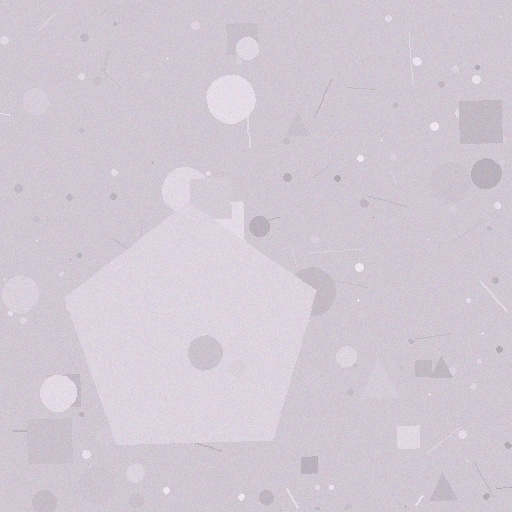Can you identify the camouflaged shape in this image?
The camouflaged shape is a pentagon.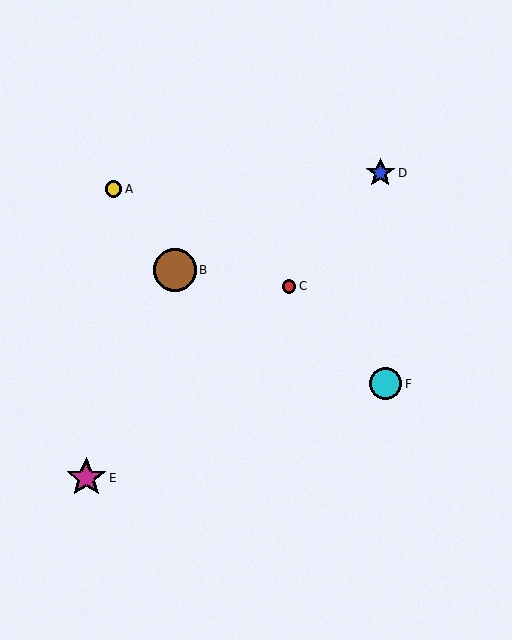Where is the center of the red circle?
The center of the red circle is at (289, 286).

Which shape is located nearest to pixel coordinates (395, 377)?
The cyan circle (labeled F) at (385, 384) is nearest to that location.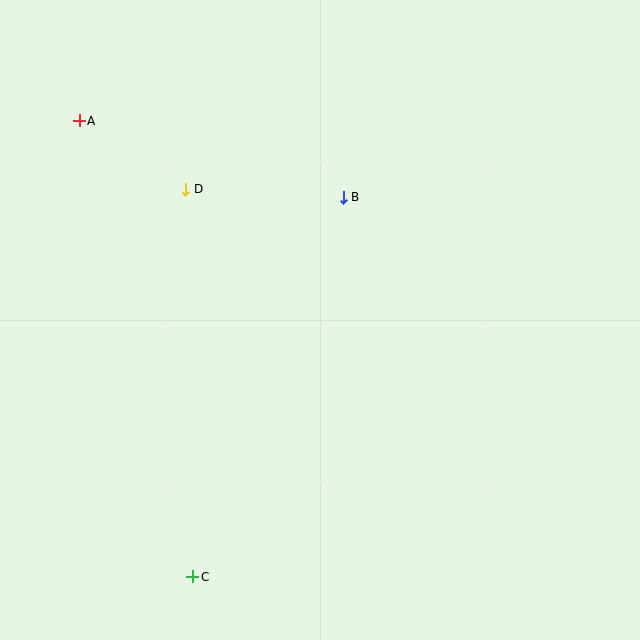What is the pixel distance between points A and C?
The distance between A and C is 470 pixels.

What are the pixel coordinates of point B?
Point B is at (343, 197).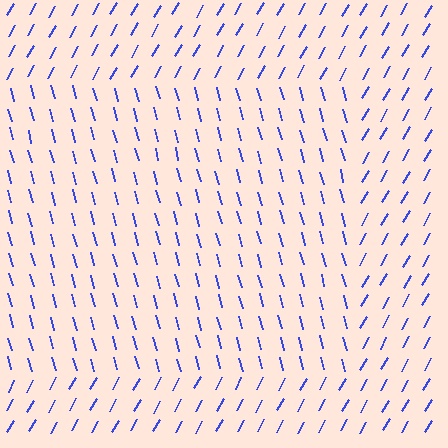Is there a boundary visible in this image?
Yes, there is a texture boundary formed by a change in line orientation.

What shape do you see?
I see a rectangle.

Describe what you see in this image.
The image is filled with small blue line segments. A rectangle region in the image has lines oriented differently from the surrounding lines, creating a visible texture boundary.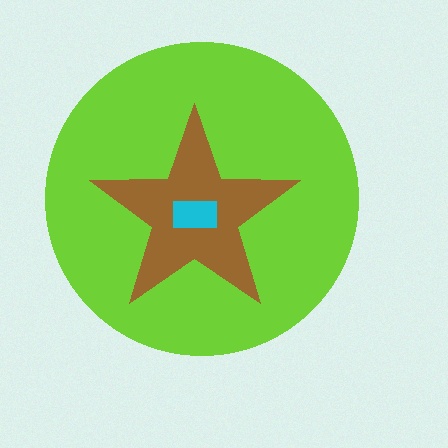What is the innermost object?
The cyan rectangle.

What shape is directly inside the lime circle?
The brown star.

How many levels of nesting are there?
3.